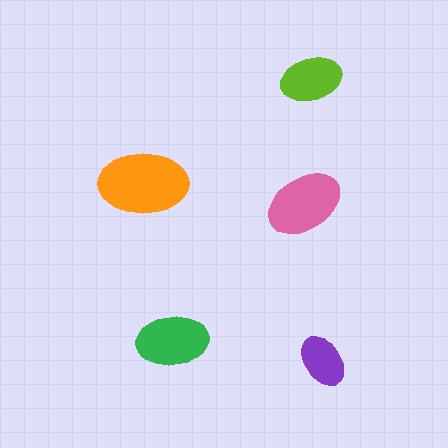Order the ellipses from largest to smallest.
the orange one, the pink one, the green one, the lime one, the purple one.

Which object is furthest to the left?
The orange ellipse is leftmost.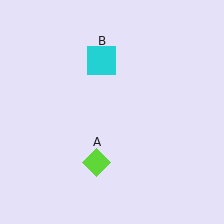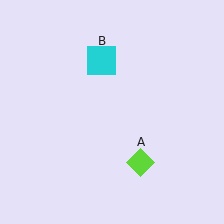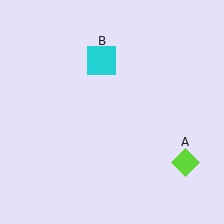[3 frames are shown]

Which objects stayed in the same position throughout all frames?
Cyan square (object B) remained stationary.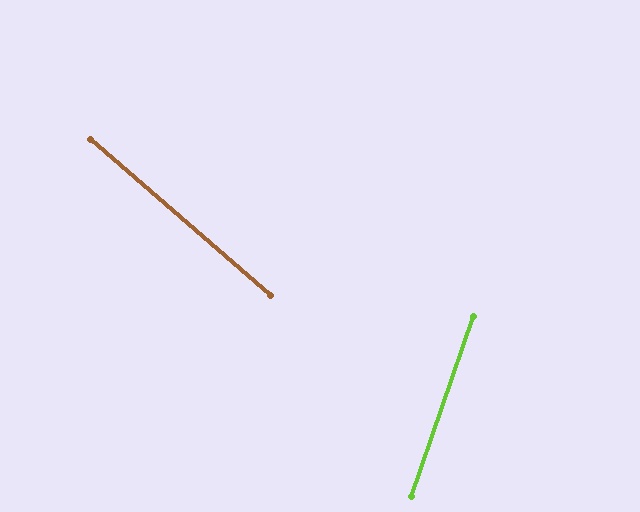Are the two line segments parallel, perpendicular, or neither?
Neither parallel nor perpendicular — they differ by about 68°.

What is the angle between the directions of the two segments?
Approximately 68 degrees.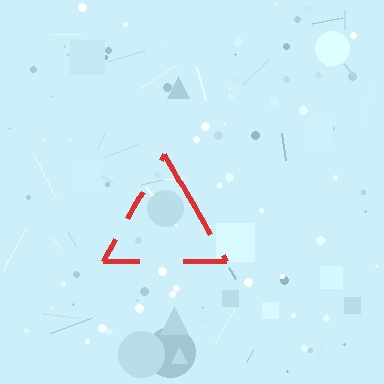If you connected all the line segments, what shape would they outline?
They would outline a triangle.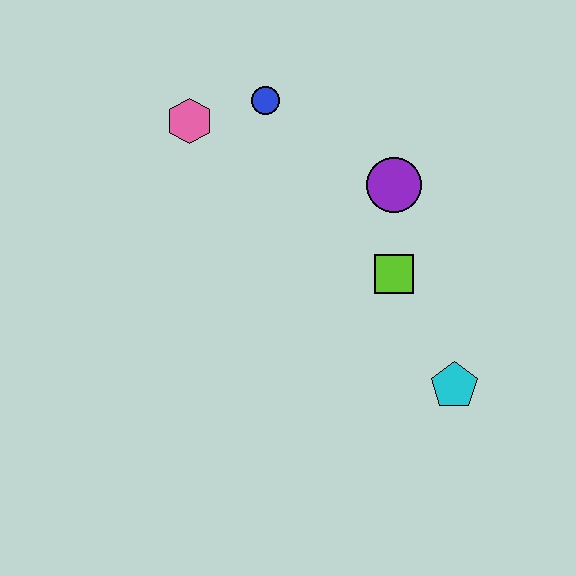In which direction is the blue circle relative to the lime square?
The blue circle is above the lime square.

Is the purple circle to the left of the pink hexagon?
No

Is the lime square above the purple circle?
No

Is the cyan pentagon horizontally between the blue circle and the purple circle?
No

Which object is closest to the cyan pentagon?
The lime square is closest to the cyan pentagon.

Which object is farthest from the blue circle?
The cyan pentagon is farthest from the blue circle.